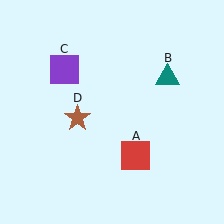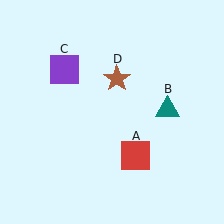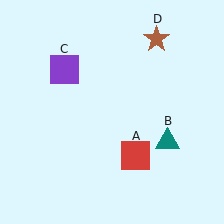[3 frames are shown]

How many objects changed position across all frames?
2 objects changed position: teal triangle (object B), brown star (object D).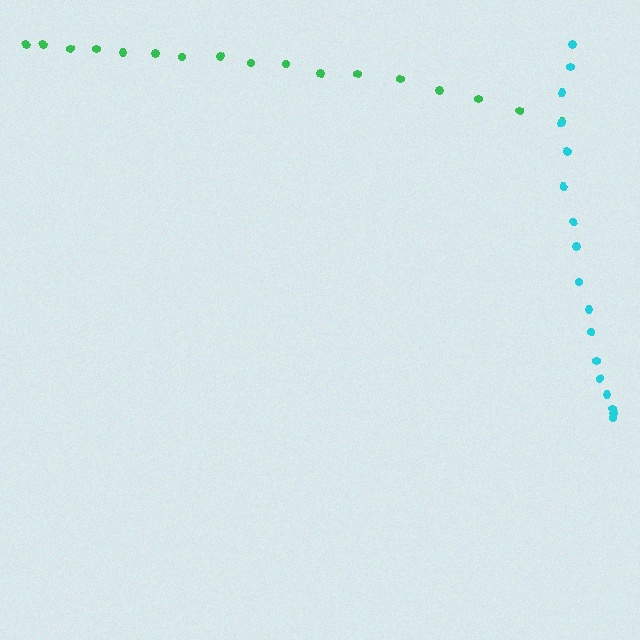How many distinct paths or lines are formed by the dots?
There are 2 distinct paths.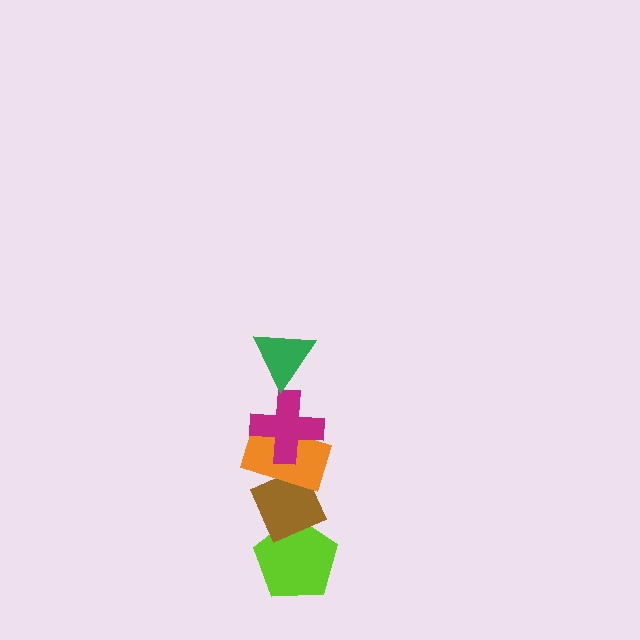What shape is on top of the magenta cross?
The green triangle is on top of the magenta cross.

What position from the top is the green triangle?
The green triangle is 1st from the top.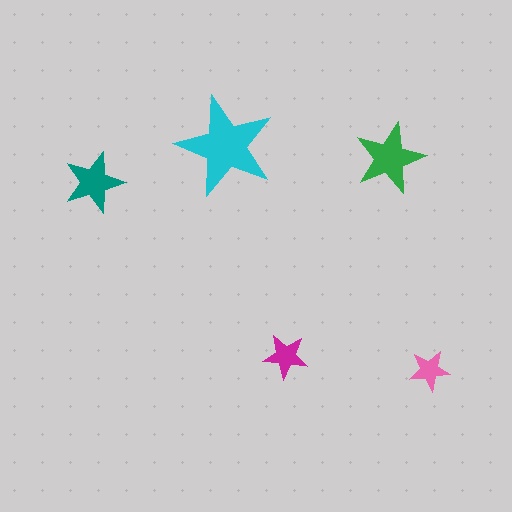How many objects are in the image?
There are 5 objects in the image.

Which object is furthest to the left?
The teal star is leftmost.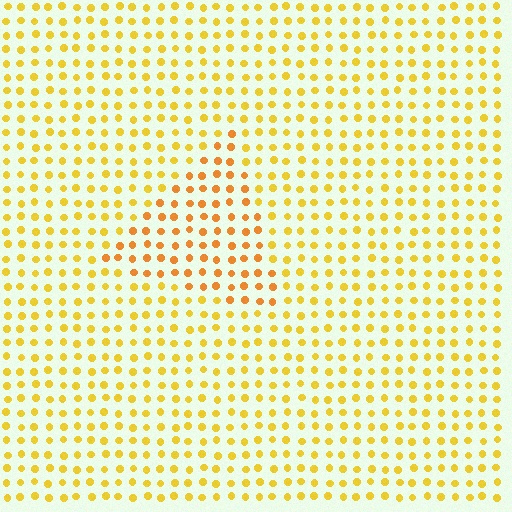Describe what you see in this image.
The image is filled with small yellow elements in a uniform arrangement. A triangle-shaped region is visible where the elements are tinted to a slightly different hue, forming a subtle color boundary.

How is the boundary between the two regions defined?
The boundary is defined purely by a slight shift in hue (about 22 degrees). Spacing, size, and orientation are identical on both sides.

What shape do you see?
I see a triangle.